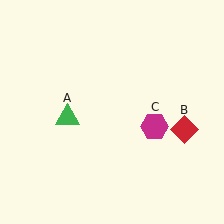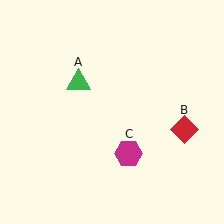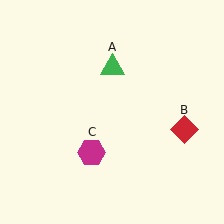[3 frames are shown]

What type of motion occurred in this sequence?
The green triangle (object A), magenta hexagon (object C) rotated clockwise around the center of the scene.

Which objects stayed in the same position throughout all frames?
Red diamond (object B) remained stationary.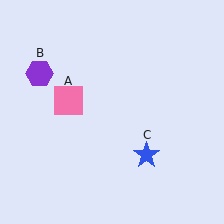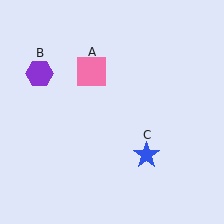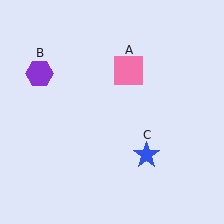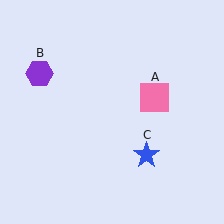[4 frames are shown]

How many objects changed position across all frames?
1 object changed position: pink square (object A).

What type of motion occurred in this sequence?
The pink square (object A) rotated clockwise around the center of the scene.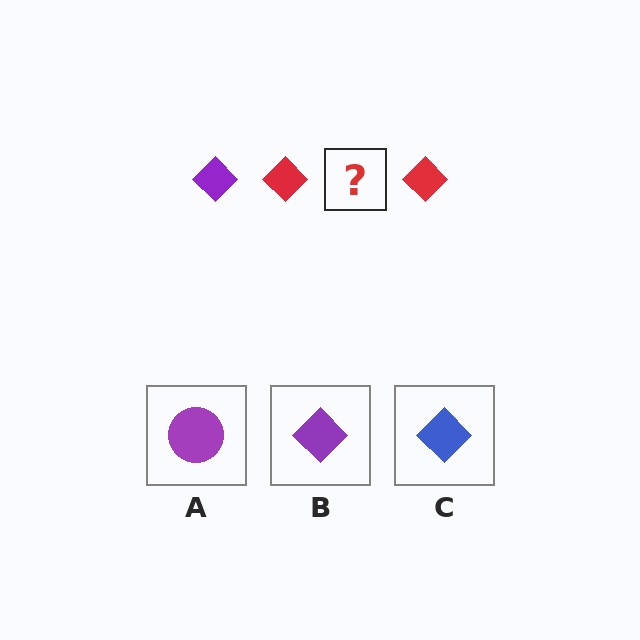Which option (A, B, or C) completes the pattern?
B.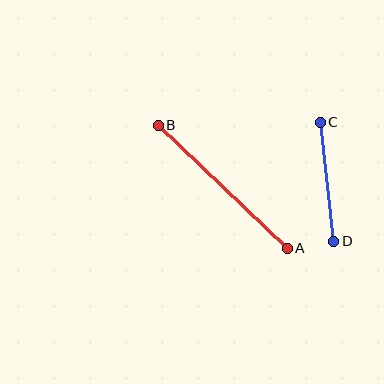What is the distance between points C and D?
The distance is approximately 120 pixels.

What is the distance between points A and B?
The distance is approximately 178 pixels.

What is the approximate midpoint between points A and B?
The midpoint is at approximately (223, 187) pixels.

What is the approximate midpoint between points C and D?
The midpoint is at approximately (327, 182) pixels.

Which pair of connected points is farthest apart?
Points A and B are farthest apart.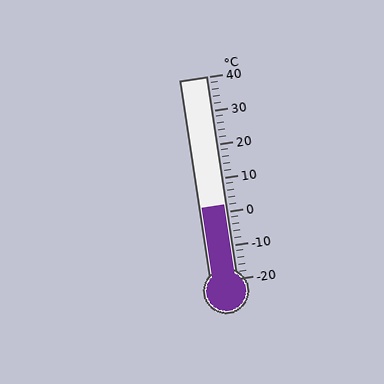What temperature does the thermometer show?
The thermometer shows approximately 2°C.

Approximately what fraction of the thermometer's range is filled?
The thermometer is filled to approximately 35% of its range.